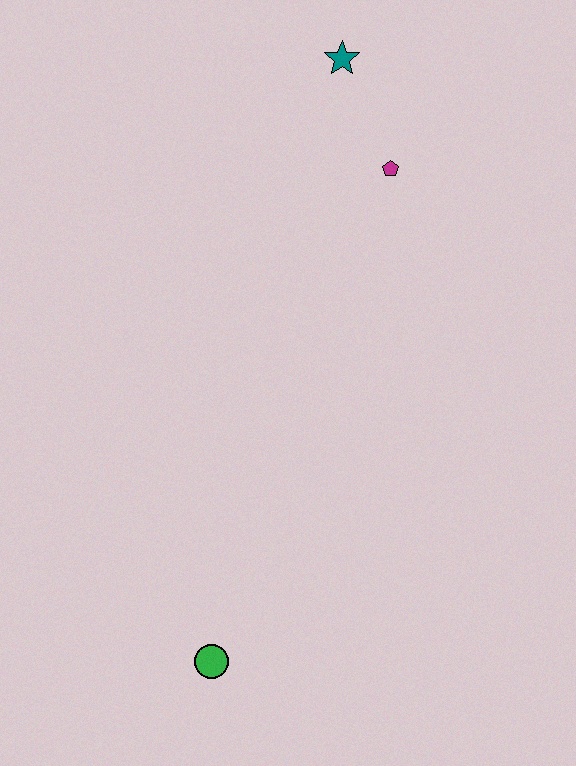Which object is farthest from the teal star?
The green circle is farthest from the teal star.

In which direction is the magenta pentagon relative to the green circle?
The magenta pentagon is above the green circle.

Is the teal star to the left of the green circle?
No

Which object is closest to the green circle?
The magenta pentagon is closest to the green circle.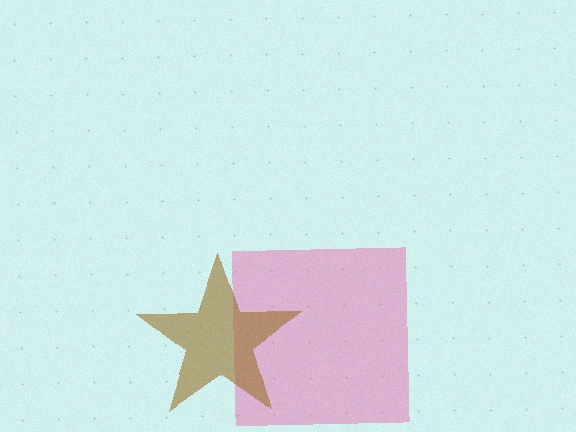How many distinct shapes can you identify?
There are 2 distinct shapes: a pink square, a brown star.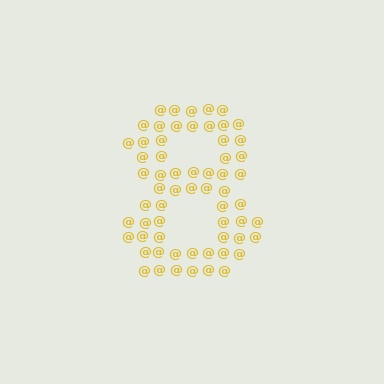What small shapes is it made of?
It is made of small at signs.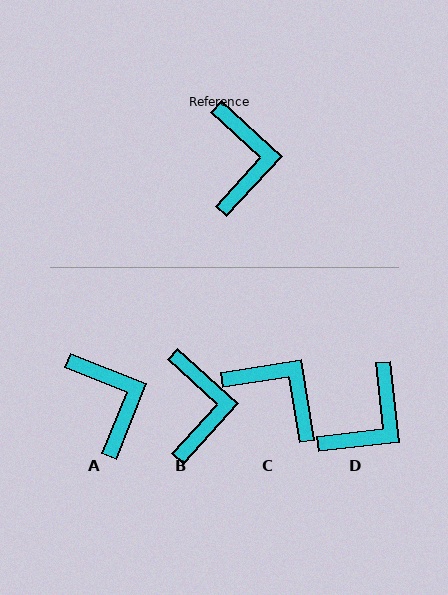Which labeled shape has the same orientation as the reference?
B.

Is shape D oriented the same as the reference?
No, it is off by about 42 degrees.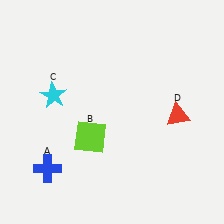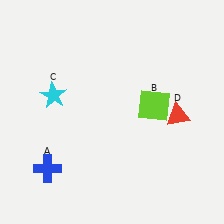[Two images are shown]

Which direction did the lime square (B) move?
The lime square (B) moved right.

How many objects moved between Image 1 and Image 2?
1 object moved between the two images.